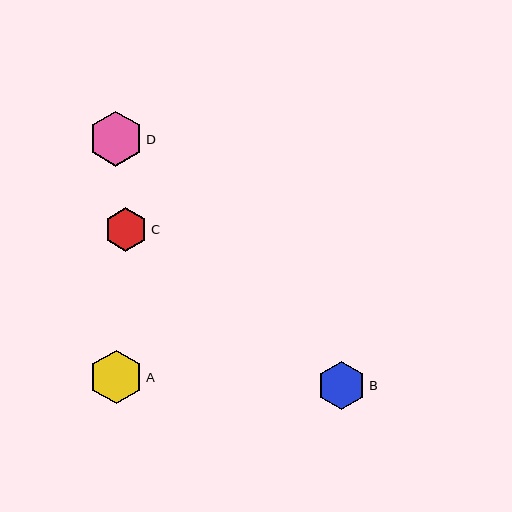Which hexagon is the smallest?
Hexagon C is the smallest with a size of approximately 43 pixels.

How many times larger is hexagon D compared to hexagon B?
Hexagon D is approximately 1.1 times the size of hexagon B.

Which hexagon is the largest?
Hexagon D is the largest with a size of approximately 55 pixels.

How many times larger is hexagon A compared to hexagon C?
Hexagon A is approximately 1.2 times the size of hexagon C.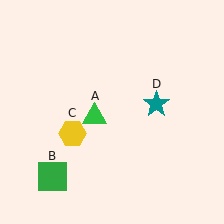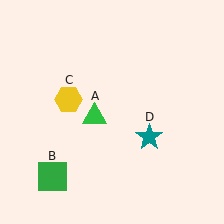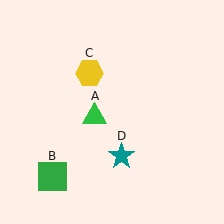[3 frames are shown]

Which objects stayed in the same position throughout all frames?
Green triangle (object A) and green square (object B) remained stationary.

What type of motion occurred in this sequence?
The yellow hexagon (object C), teal star (object D) rotated clockwise around the center of the scene.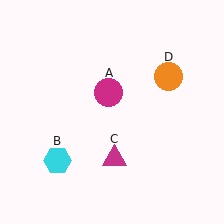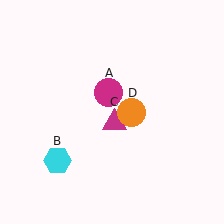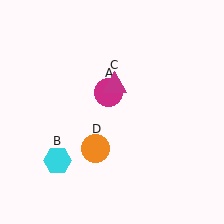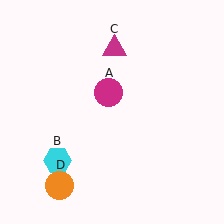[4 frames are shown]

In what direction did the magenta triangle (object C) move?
The magenta triangle (object C) moved up.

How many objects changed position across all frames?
2 objects changed position: magenta triangle (object C), orange circle (object D).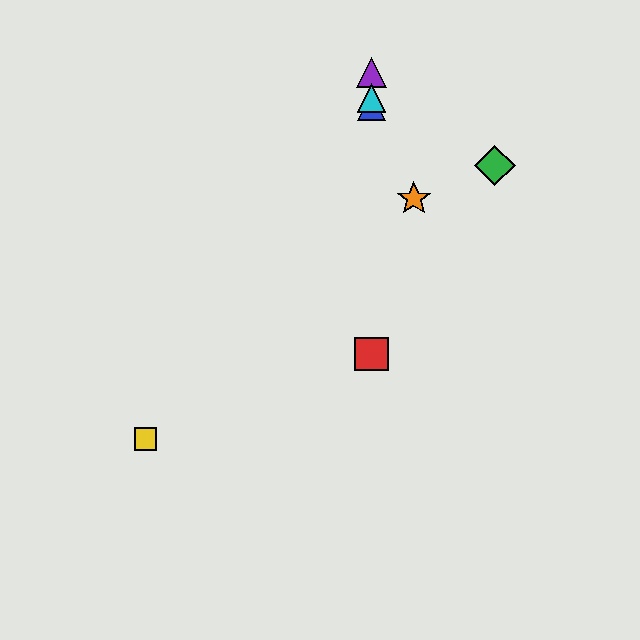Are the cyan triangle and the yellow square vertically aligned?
No, the cyan triangle is at x≈372 and the yellow square is at x≈146.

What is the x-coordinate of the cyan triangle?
The cyan triangle is at x≈372.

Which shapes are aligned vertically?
The red square, the blue triangle, the purple triangle, the cyan triangle are aligned vertically.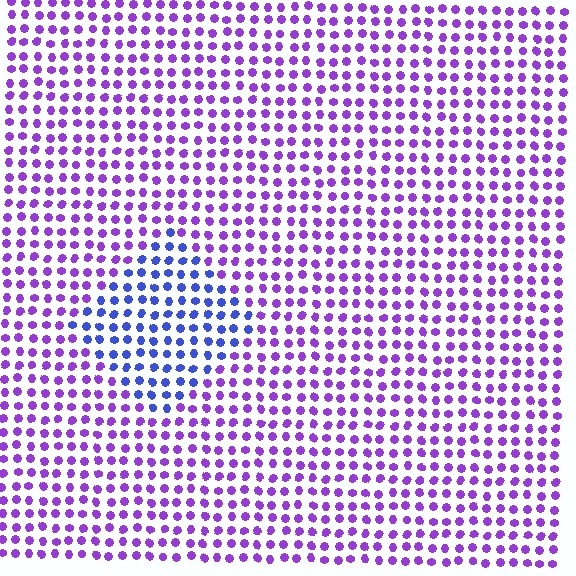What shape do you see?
I see a diamond.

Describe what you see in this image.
The image is filled with small purple elements in a uniform arrangement. A diamond-shaped region is visible where the elements are tinted to a slightly different hue, forming a subtle color boundary.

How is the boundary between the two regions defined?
The boundary is defined purely by a slight shift in hue (about 43 degrees). Spacing, size, and orientation are identical on both sides.